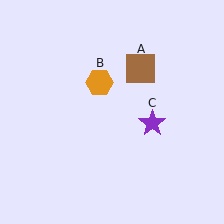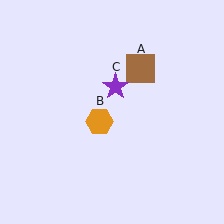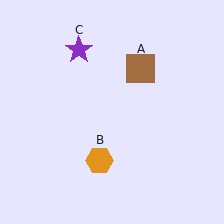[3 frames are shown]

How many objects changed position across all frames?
2 objects changed position: orange hexagon (object B), purple star (object C).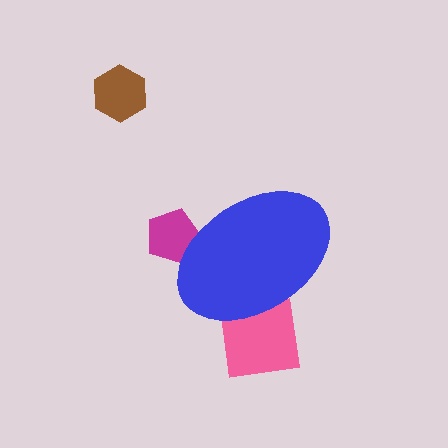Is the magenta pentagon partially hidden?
Yes, the magenta pentagon is partially hidden behind the blue ellipse.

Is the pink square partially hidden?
Yes, the pink square is partially hidden behind the blue ellipse.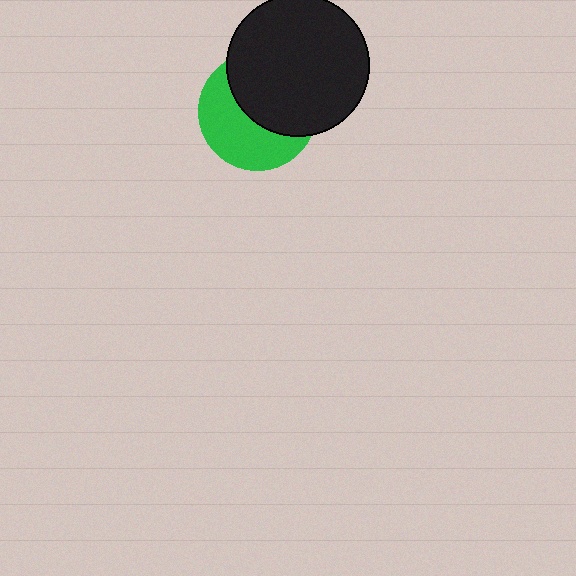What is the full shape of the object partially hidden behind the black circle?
The partially hidden object is a green circle.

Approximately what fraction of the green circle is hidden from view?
Roughly 52% of the green circle is hidden behind the black circle.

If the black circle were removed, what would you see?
You would see the complete green circle.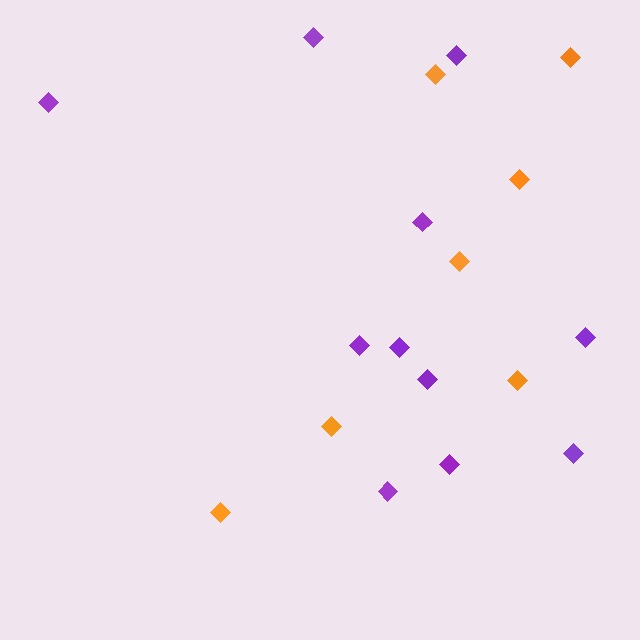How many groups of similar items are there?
There are 2 groups: one group of purple diamonds (11) and one group of orange diamonds (7).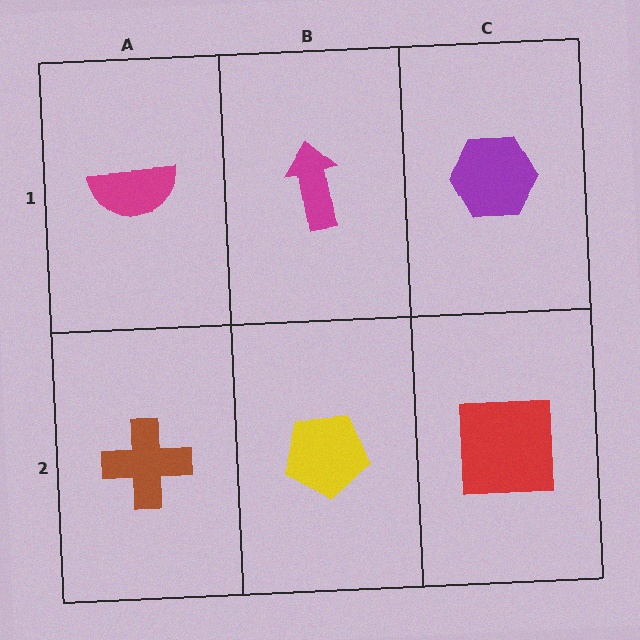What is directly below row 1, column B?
A yellow pentagon.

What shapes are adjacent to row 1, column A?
A brown cross (row 2, column A), a magenta arrow (row 1, column B).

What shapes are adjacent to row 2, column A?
A magenta semicircle (row 1, column A), a yellow pentagon (row 2, column B).